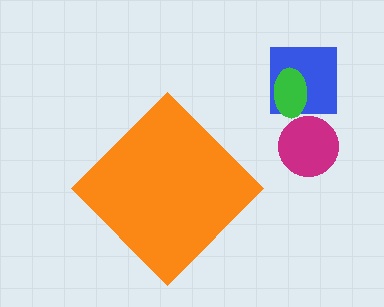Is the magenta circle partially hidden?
No, the magenta circle is fully visible.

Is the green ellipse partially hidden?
No, the green ellipse is fully visible.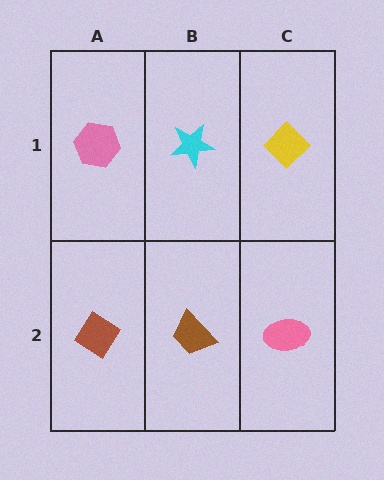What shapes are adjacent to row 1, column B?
A brown trapezoid (row 2, column B), a pink hexagon (row 1, column A), a yellow diamond (row 1, column C).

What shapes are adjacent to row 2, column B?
A cyan star (row 1, column B), a brown diamond (row 2, column A), a pink ellipse (row 2, column C).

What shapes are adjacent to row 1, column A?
A brown diamond (row 2, column A), a cyan star (row 1, column B).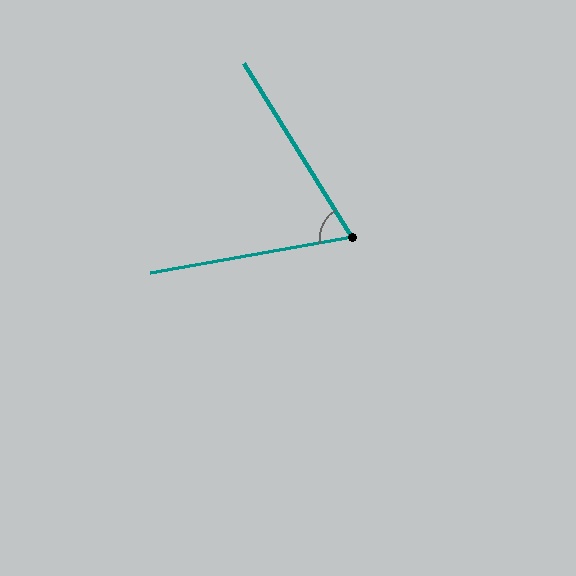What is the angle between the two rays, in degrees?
Approximately 68 degrees.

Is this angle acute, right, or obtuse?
It is acute.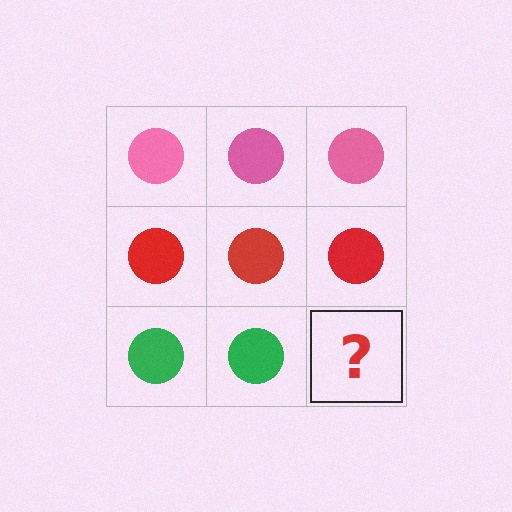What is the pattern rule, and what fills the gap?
The rule is that each row has a consistent color. The gap should be filled with a green circle.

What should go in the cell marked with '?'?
The missing cell should contain a green circle.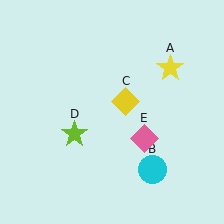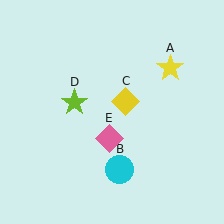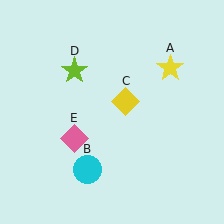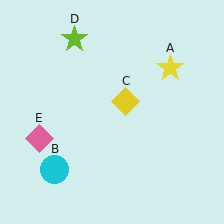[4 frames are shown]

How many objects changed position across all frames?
3 objects changed position: cyan circle (object B), lime star (object D), pink diamond (object E).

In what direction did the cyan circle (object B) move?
The cyan circle (object B) moved left.